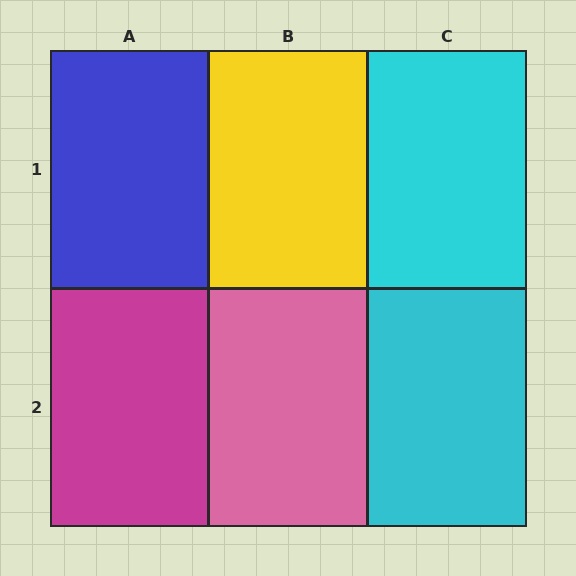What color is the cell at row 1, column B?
Yellow.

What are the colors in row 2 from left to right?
Magenta, pink, cyan.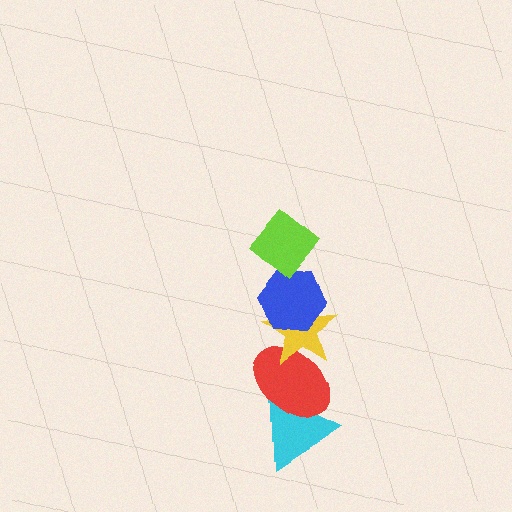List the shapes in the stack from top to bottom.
From top to bottom: the lime diamond, the blue hexagon, the yellow star, the red ellipse, the cyan triangle.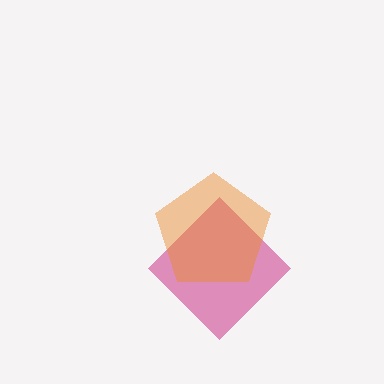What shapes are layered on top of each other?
The layered shapes are: a magenta diamond, an orange pentagon.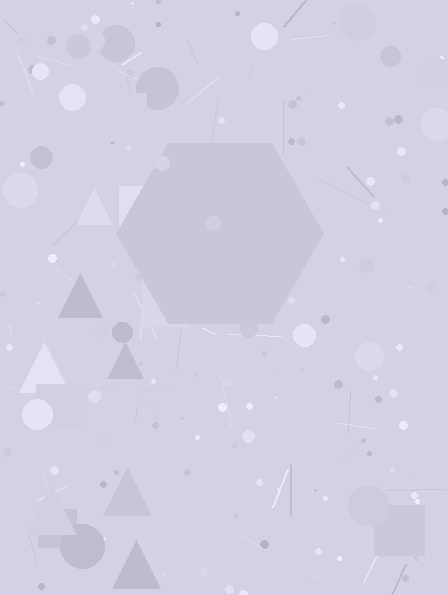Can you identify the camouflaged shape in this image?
The camouflaged shape is a hexagon.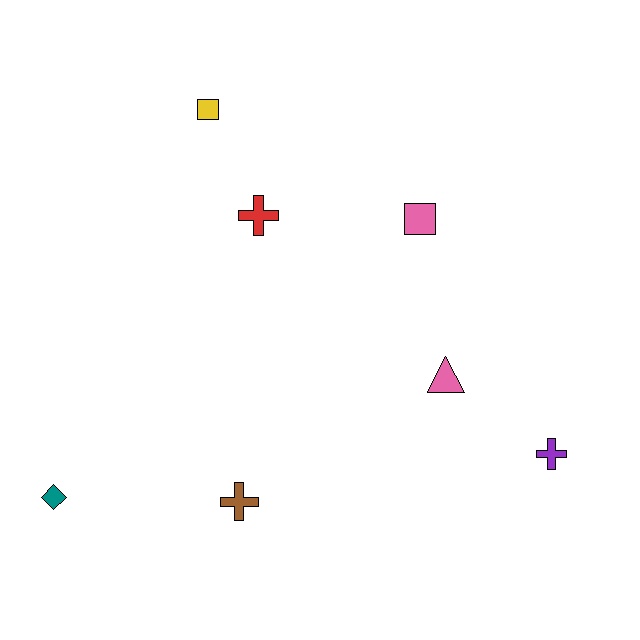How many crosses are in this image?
There are 3 crosses.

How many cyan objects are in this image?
There are no cyan objects.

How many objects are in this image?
There are 7 objects.